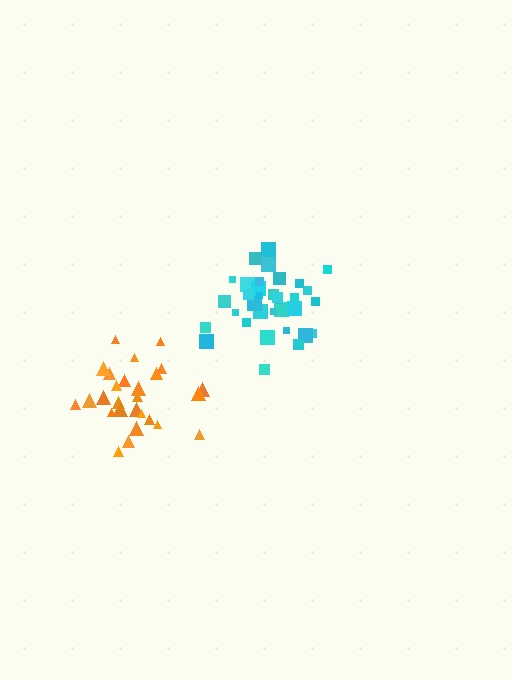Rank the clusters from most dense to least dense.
orange, cyan.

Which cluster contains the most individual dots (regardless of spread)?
Cyan (35).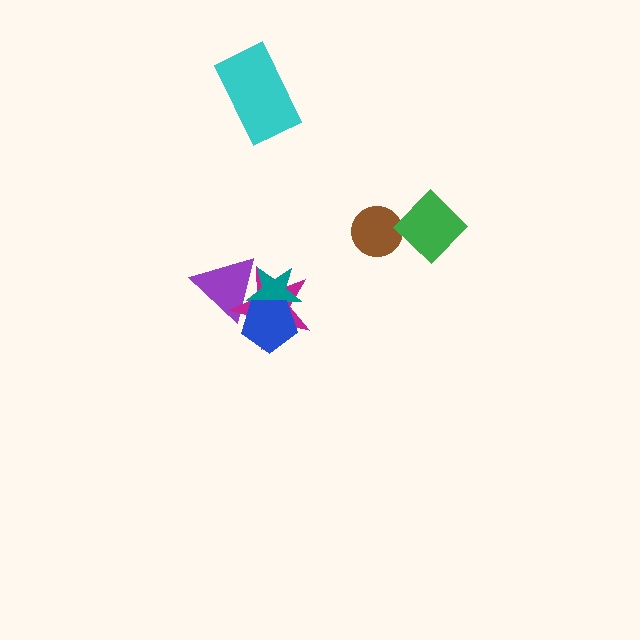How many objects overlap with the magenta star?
3 objects overlap with the magenta star.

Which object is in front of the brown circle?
The green diamond is in front of the brown circle.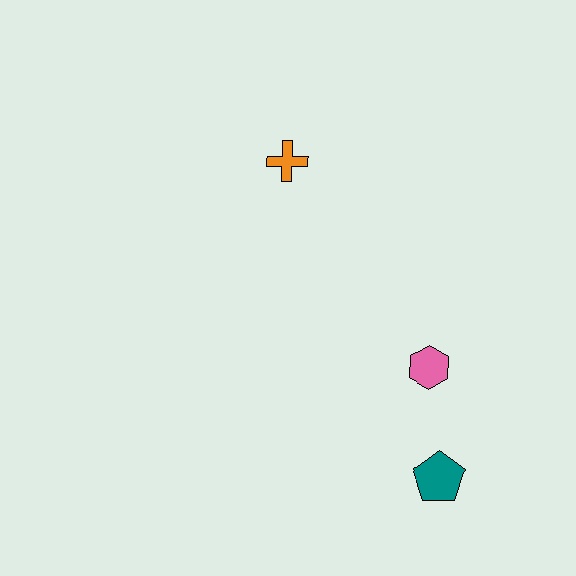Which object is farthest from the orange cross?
The teal pentagon is farthest from the orange cross.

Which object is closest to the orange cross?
The pink hexagon is closest to the orange cross.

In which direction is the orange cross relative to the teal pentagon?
The orange cross is above the teal pentagon.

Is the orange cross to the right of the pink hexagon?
No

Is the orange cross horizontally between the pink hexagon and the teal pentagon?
No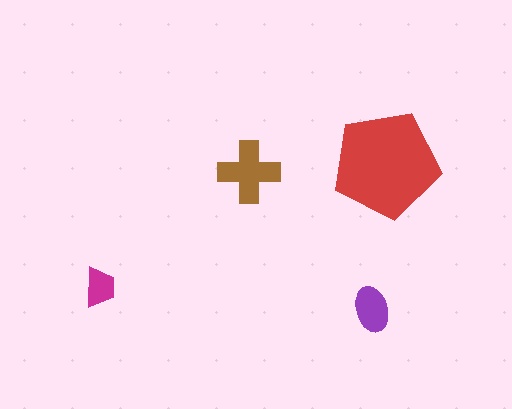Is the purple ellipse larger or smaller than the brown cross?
Smaller.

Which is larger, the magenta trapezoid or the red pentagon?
The red pentagon.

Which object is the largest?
The red pentagon.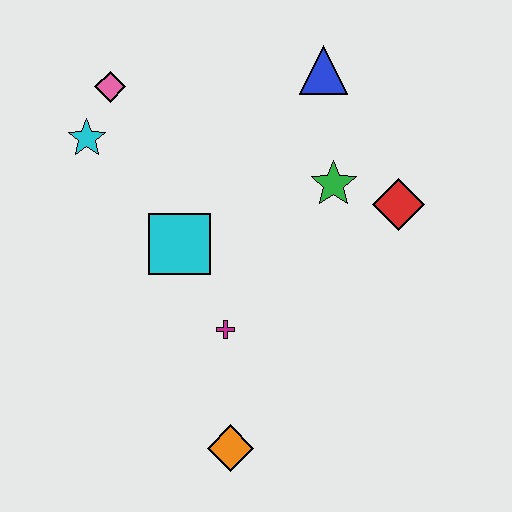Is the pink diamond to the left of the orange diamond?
Yes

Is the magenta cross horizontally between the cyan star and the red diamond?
Yes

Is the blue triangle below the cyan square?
No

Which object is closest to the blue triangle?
The green star is closest to the blue triangle.